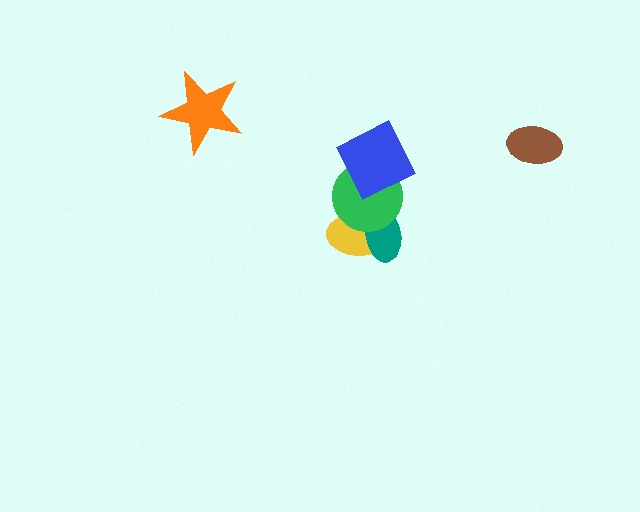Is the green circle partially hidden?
Yes, it is partially covered by another shape.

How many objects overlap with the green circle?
3 objects overlap with the green circle.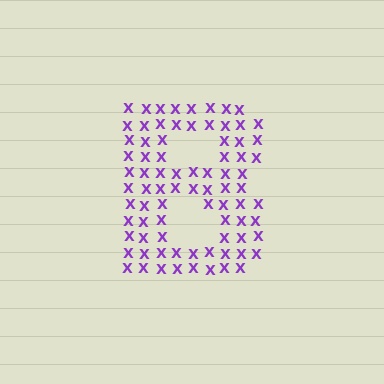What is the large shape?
The large shape is the letter B.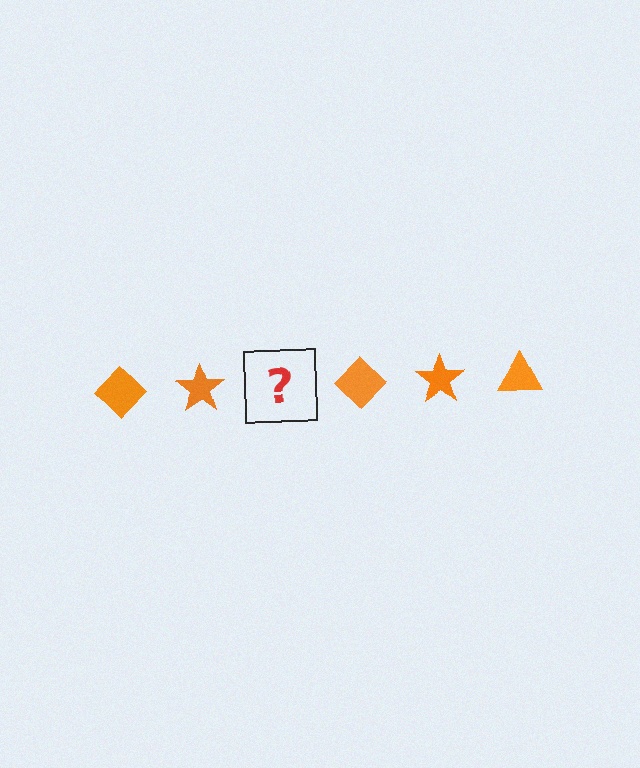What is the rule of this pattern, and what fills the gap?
The rule is that the pattern cycles through diamond, star, triangle shapes in orange. The gap should be filled with an orange triangle.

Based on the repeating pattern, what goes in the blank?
The blank should be an orange triangle.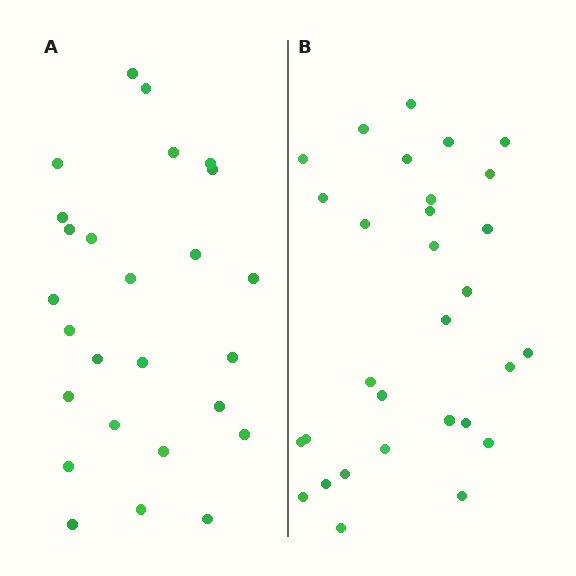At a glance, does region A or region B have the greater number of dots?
Region B (the right region) has more dots.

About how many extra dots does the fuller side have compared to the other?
Region B has about 4 more dots than region A.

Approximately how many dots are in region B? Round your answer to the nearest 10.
About 30 dots.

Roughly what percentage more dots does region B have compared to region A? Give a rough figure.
About 15% more.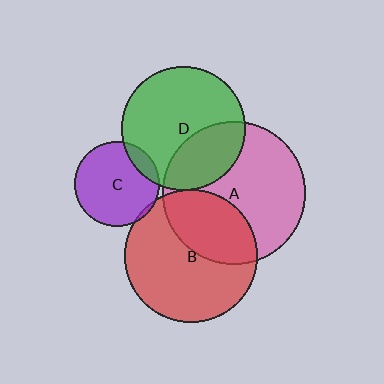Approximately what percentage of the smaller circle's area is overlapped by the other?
Approximately 35%.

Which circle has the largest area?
Circle A (pink).